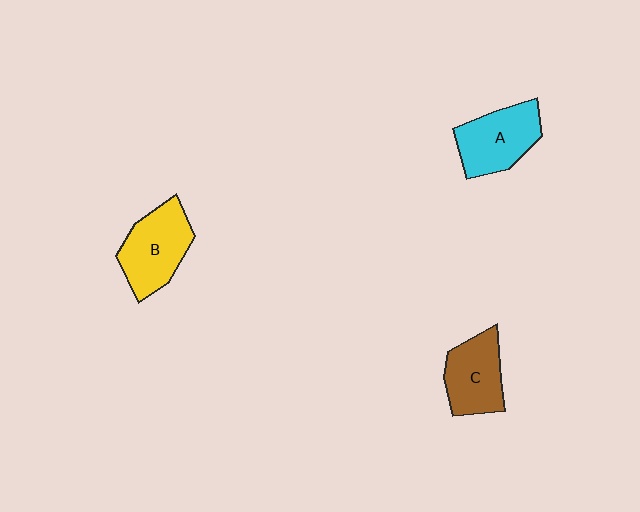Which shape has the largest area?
Shape B (yellow).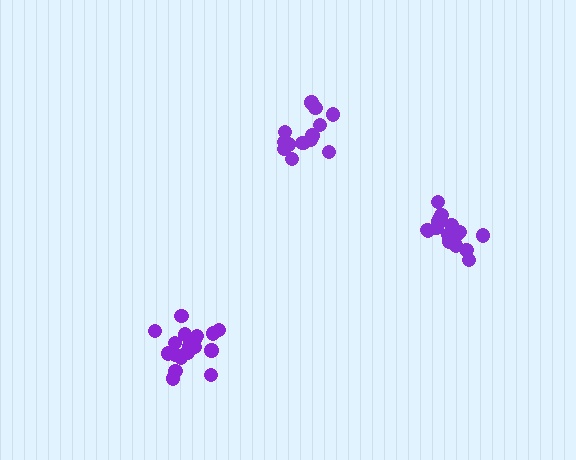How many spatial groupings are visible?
There are 3 spatial groupings.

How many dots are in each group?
Group 1: 16 dots, Group 2: 19 dots, Group 3: 14 dots (49 total).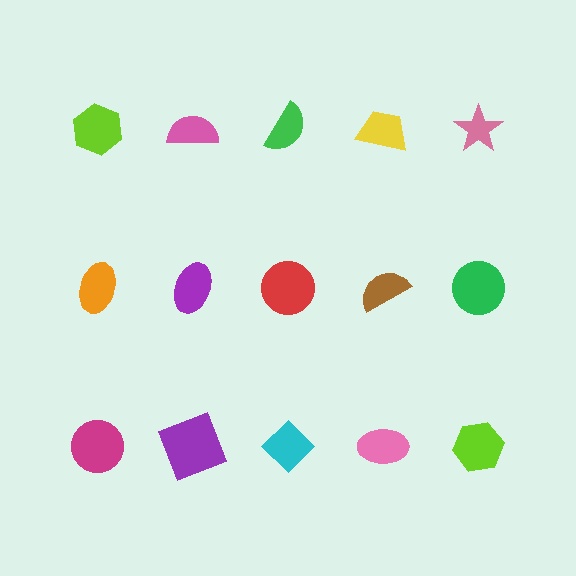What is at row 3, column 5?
A lime hexagon.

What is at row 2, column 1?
An orange ellipse.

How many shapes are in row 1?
5 shapes.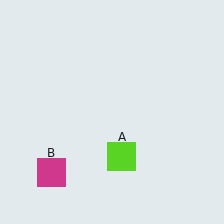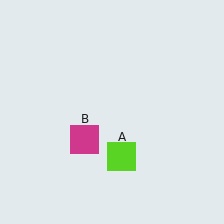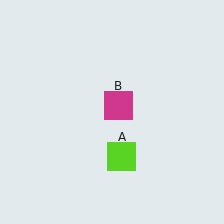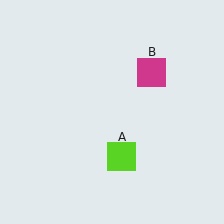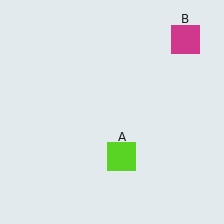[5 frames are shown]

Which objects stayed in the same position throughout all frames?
Lime square (object A) remained stationary.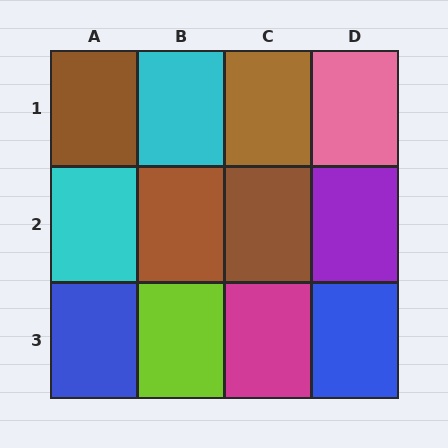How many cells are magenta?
1 cell is magenta.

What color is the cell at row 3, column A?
Blue.